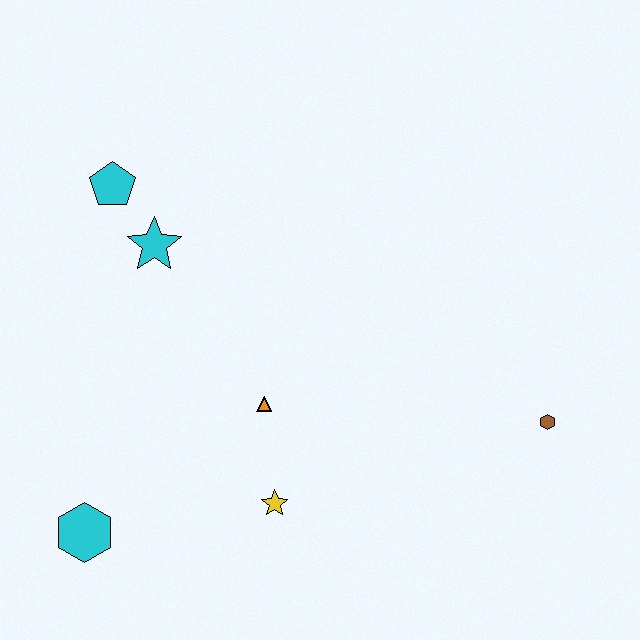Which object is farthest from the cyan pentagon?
The brown hexagon is farthest from the cyan pentagon.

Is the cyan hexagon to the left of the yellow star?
Yes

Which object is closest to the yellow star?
The orange triangle is closest to the yellow star.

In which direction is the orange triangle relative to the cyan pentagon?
The orange triangle is below the cyan pentagon.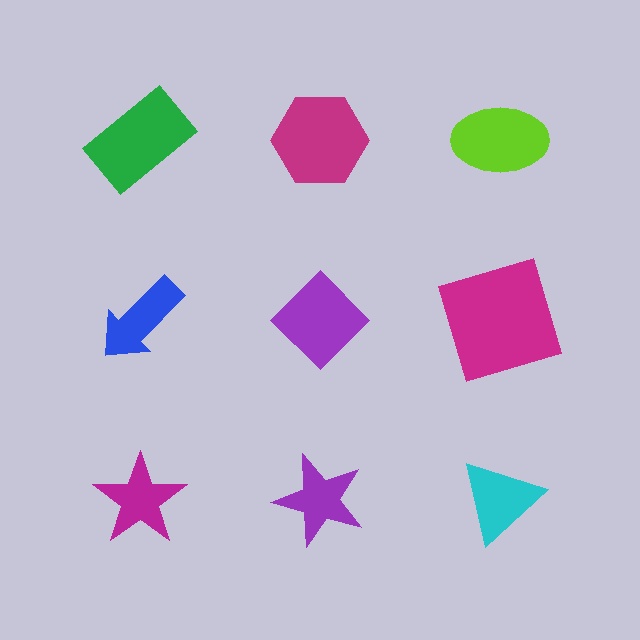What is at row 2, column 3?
A magenta square.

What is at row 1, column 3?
A lime ellipse.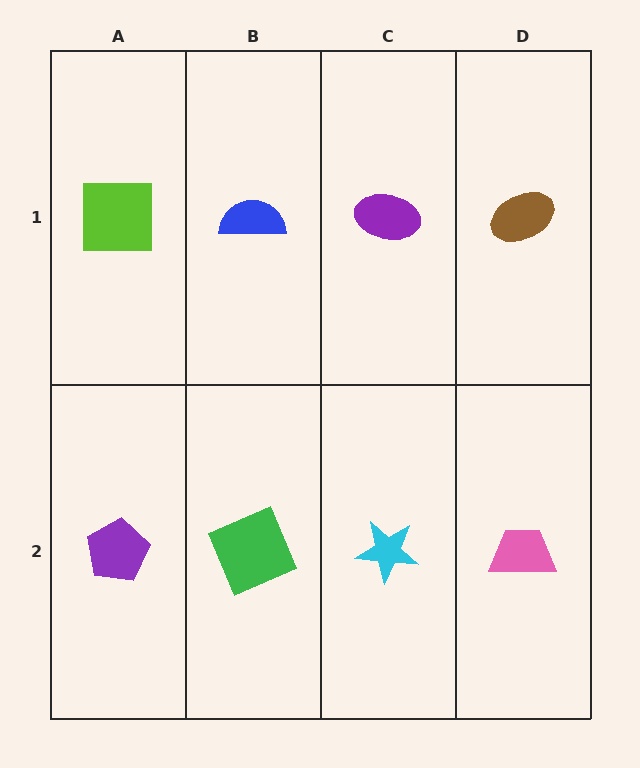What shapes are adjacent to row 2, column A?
A lime square (row 1, column A), a green square (row 2, column B).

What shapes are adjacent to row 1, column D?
A pink trapezoid (row 2, column D), a purple ellipse (row 1, column C).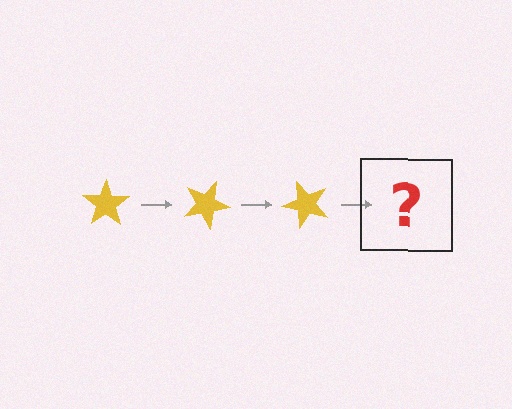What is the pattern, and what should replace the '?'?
The pattern is that the star rotates 25 degrees each step. The '?' should be a yellow star rotated 75 degrees.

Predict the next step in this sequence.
The next step is a yellow star rotated 75 degrees.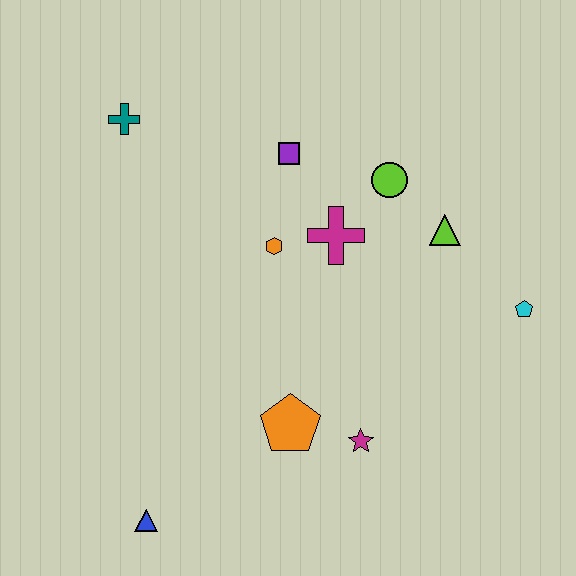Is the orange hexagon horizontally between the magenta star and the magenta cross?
No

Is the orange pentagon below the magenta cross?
Yes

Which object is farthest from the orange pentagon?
The teal cross is farthest from the orange pentagon.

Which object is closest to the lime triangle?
The lime circle is closest to the lime triangle.